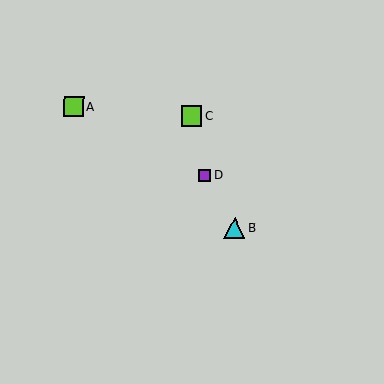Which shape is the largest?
The cyan triangle (labeled B) is the largest.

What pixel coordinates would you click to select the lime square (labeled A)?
Click at (73, 107) to select the lime square A.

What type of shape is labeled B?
Shape B is a cyan triangle.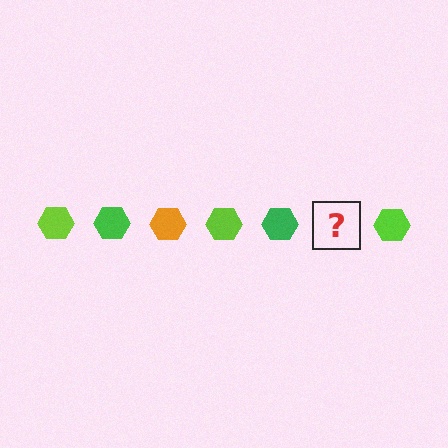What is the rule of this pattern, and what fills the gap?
The rule is that the pattern cycles through lime, green, orange hexagons. The gap should be filled with an orange hexagon.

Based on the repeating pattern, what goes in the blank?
The blank should be an orange hexagon.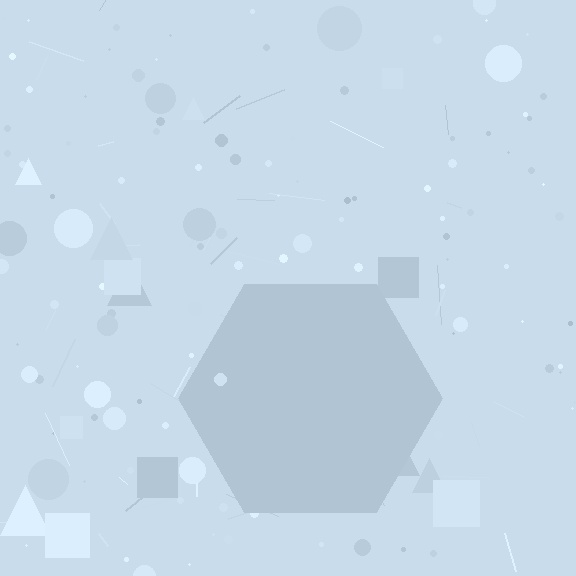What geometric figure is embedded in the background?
A hexagon is embedded in the background.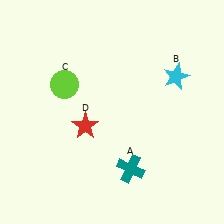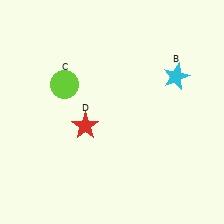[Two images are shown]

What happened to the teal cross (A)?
The teal cross (A) was removed in Image 2. It was in the bottom-right area of Image 1.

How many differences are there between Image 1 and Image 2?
There is 1 difference between the two images.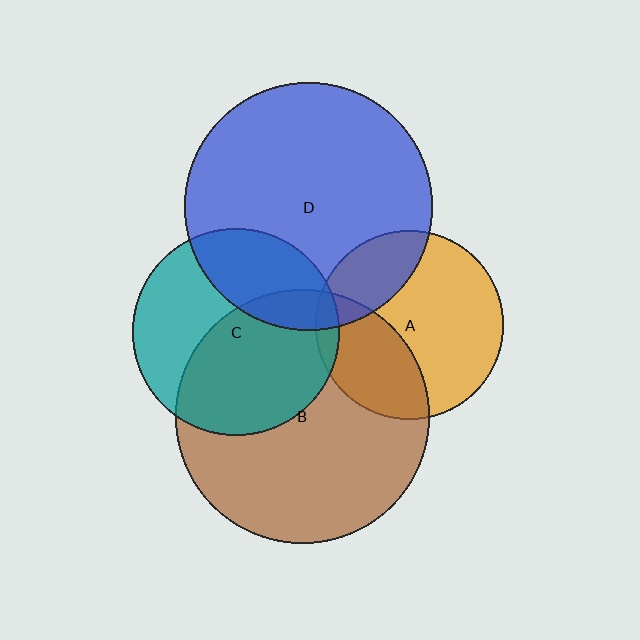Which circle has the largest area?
Circle B (brown).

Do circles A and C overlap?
Yes.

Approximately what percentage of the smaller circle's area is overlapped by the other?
Approximately 5%.